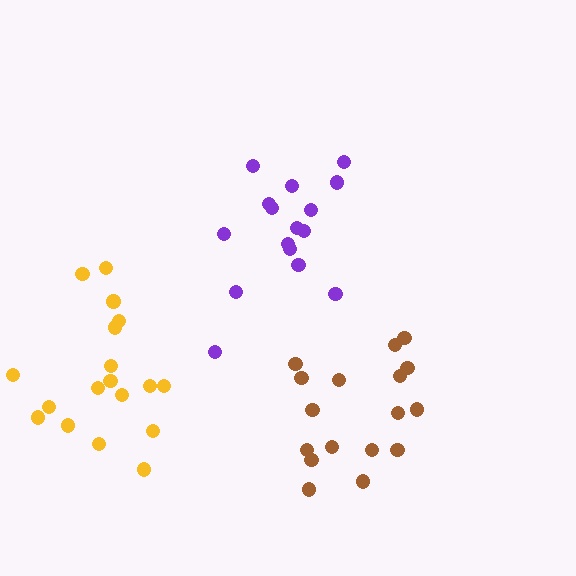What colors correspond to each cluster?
The clusters are colored: brown, purple, yellow.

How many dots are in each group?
Group 1: 17 dots, Group 2: 16 dots, Group 3: 18 dots (51 total).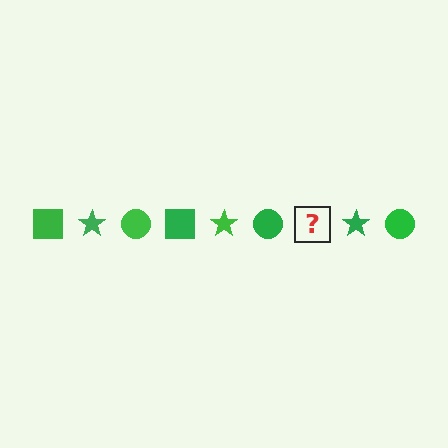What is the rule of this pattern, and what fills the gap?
The rule is that the pattern cycles through square, star, circle shapes in green. The gap should be filled with a green square.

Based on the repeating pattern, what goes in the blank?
The blank should be a green square.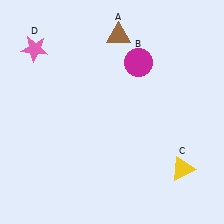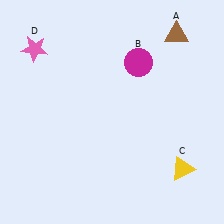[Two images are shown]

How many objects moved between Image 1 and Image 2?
1 object moved between the two images.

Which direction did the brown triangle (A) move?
The brown triangle (A) moved right.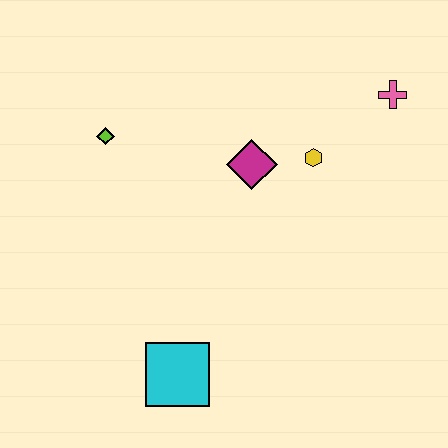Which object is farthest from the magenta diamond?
The cyan square is farthest from the magenta diamond.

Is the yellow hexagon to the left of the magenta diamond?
No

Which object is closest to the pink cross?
The yellow hexagon is closest to the pink cross.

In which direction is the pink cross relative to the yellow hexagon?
The pink cross is to the right of the yellow hexagon.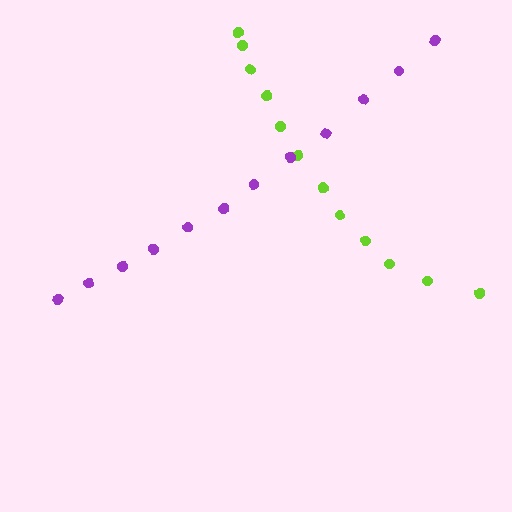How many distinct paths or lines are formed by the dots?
There are 2 distinct paths.